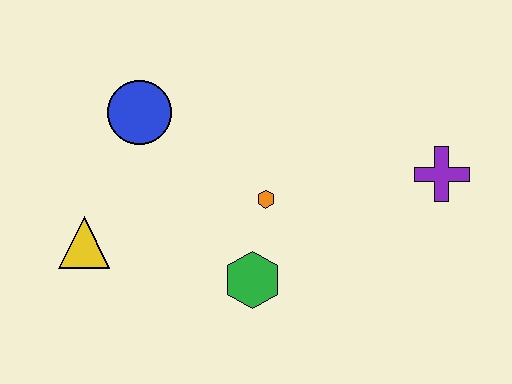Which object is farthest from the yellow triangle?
The purple cross is farthest from the yellow triangle.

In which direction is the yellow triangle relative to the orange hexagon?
The yellow triangle is to the left of the orange hexagon.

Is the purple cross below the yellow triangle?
No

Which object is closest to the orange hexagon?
The green hexagon is closest to the orange hexagon.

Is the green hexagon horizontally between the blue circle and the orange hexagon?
Yes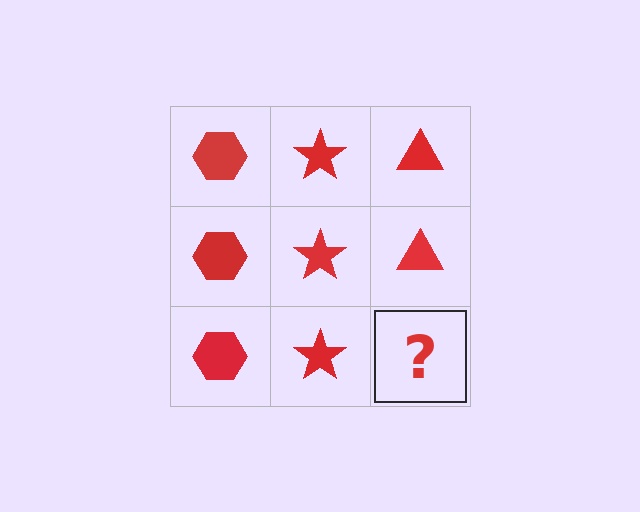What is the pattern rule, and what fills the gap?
The rule is that each column has a consistent shape. The gap should be filled with a red triangle.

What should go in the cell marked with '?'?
The missing cell should contain a red triangle.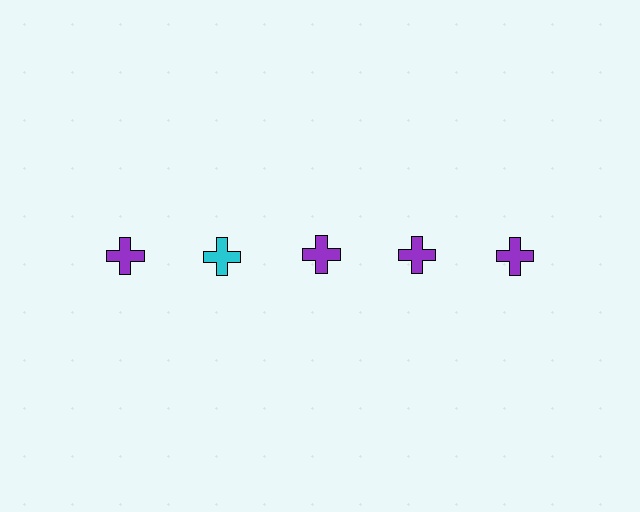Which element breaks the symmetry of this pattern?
The cyan cross in the top row, second from left column breaks the symmetry. All other shapes are purple crosses.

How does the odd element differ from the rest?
It has a different color: cyan instead of purple.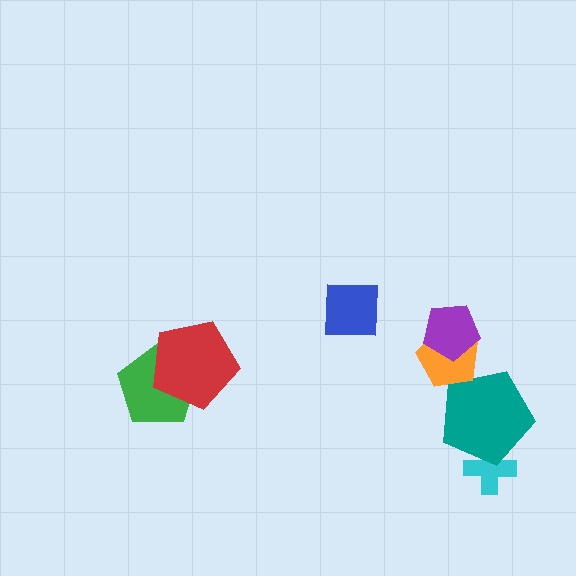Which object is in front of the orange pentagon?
The purple pentagon is in front of the orange pentagon.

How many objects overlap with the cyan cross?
1 object overlaps with the cyan cross.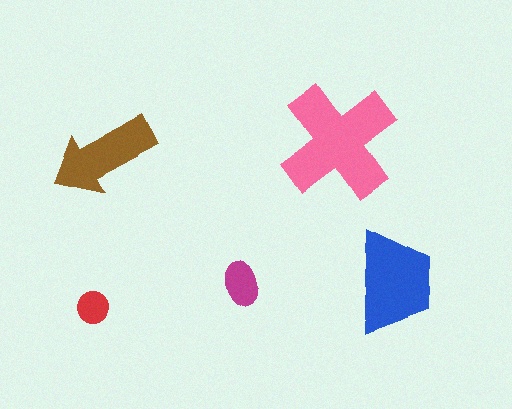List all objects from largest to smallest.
The pink cross, the blue trapezoid, the brown arrow, the magenta ellipse, the red circle.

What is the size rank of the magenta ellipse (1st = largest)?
4th.